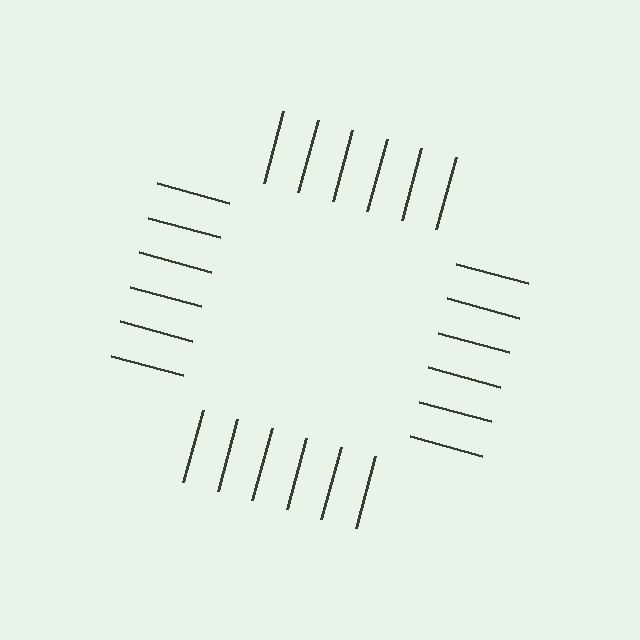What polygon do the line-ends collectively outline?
An illusory square — the line segments terminate on its edges but no continuous stroke is drawn.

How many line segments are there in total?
24 — 6 along each of the 4 edges.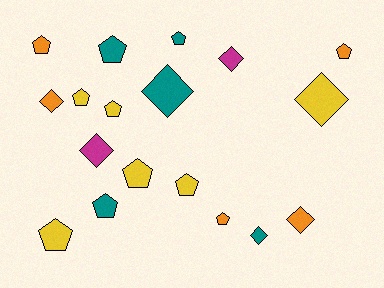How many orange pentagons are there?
There are 3 orange pentagons.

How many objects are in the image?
There are 18 objects.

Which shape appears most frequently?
Pentagon, with 11 objects.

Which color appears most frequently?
Yellow, with 6 objects.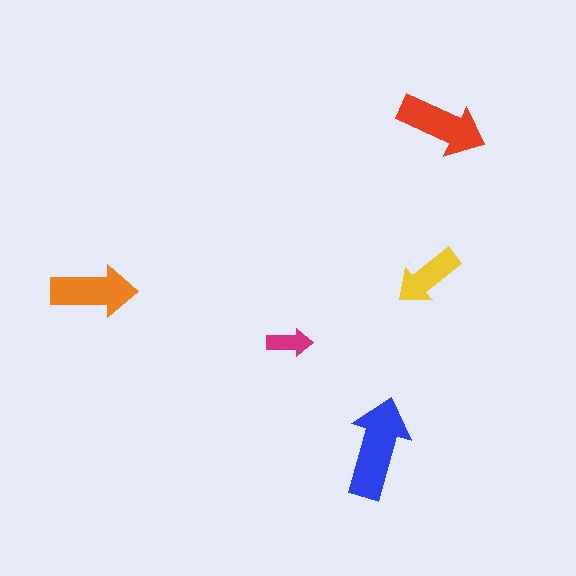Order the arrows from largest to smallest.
the blue one, the red one, the orange one, the yellow one, the magenta one.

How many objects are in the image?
There are 5 objects in the image.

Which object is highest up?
The red arrow is topmost.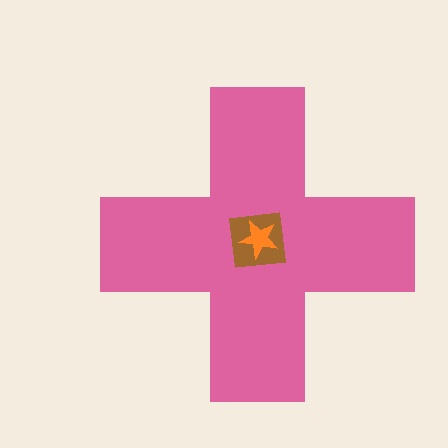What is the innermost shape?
The orange star.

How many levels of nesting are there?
3.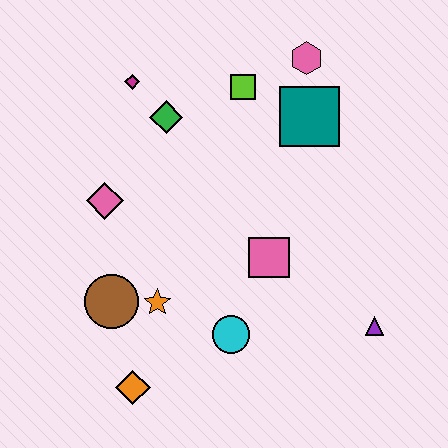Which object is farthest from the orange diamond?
The pink hexagon is farthest from the orange diamond.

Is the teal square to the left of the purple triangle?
Yes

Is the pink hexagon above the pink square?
Yes